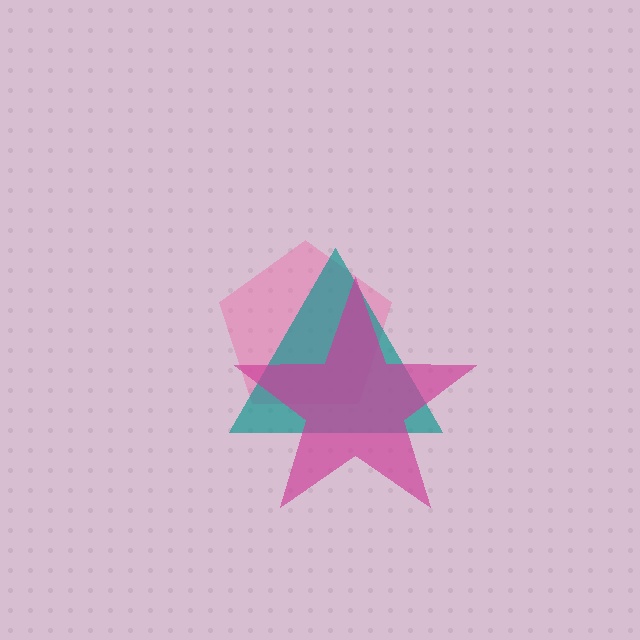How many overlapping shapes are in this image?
There are 3 overlapping shapes in the image.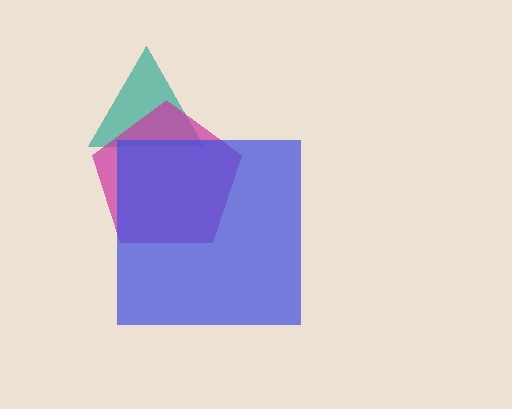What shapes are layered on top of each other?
The layered shapes are: a teal triangle, a magenta pentagon, a blue square.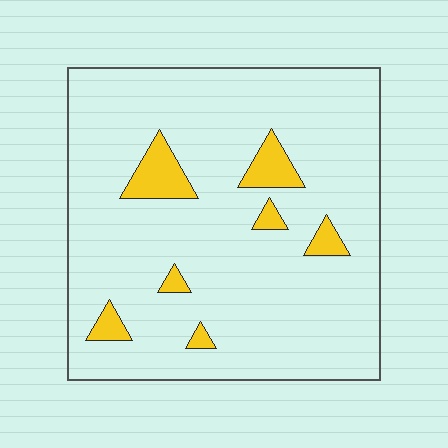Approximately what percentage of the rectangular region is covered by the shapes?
Approximately 10%.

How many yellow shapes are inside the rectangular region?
7.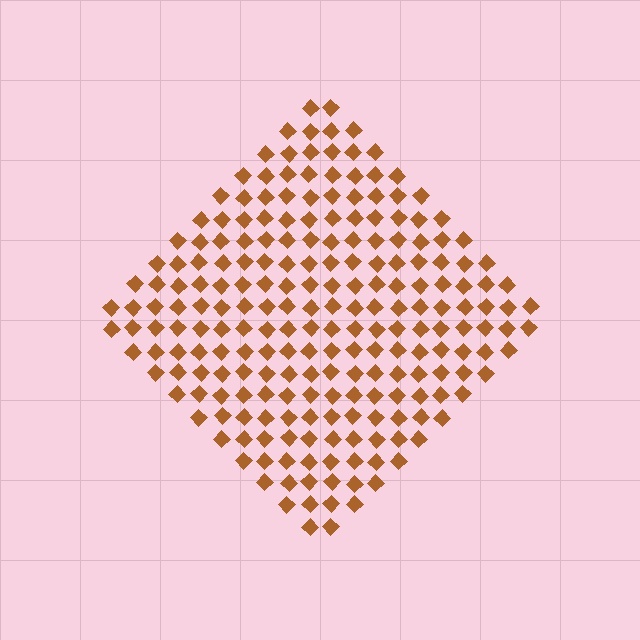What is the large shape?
The large shape is a diamond.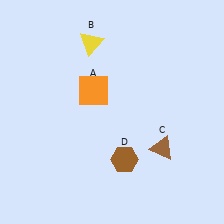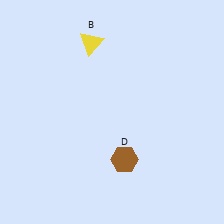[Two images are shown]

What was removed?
The orange square (A), the brown triangle (C) were removed in Image 2.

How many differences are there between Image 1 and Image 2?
There are 2 differences between the two images.